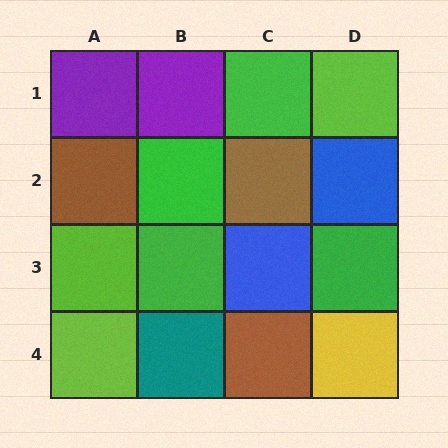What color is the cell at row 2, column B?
Green.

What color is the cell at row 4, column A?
Lime.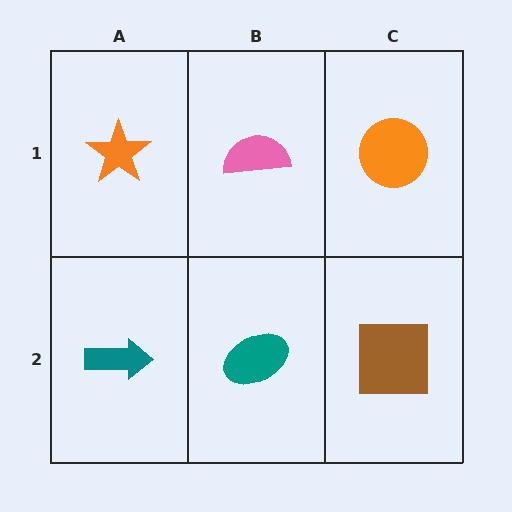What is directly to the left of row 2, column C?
A teal ellipse.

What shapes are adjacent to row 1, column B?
A teal ellipse (row 2, column B), an orange star (row 1, column A), an orange circle (row 1, column C).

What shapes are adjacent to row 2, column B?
A pink semicircle (row 1, column B), a teal arrow (row 2, column A), a brown square (row 2, column C).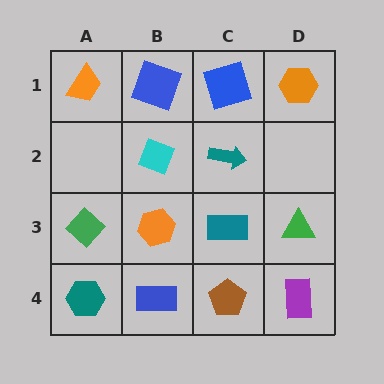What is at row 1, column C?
A blue square.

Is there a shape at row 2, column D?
No, that cell is empty.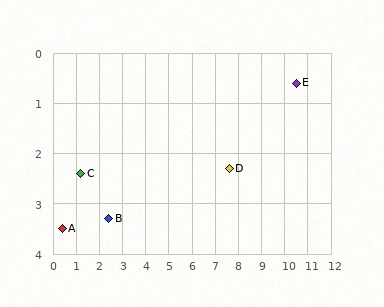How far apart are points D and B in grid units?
Points D and B are about 5.3 grid units apart.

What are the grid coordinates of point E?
Point E is at approximately (10.5, 0.6).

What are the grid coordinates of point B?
Point B is at approximately (2.4, 3.3).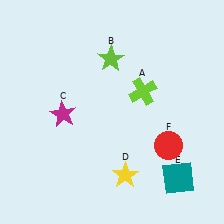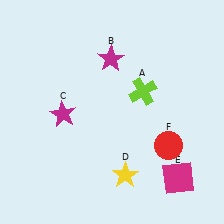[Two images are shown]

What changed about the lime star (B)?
In Image 1, B is lime. In Image 2, it changed to magenta.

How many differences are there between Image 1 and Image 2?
There are 2 differences between the two images.